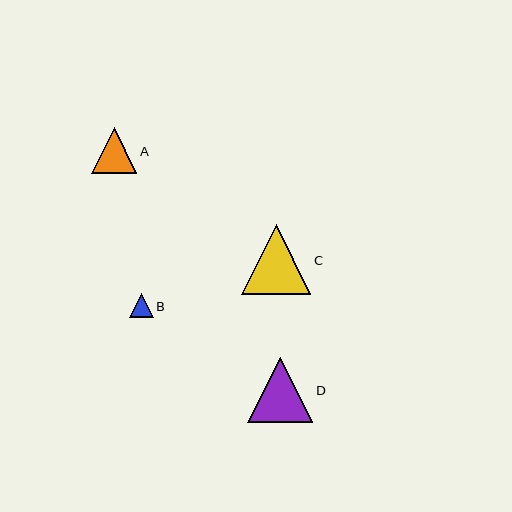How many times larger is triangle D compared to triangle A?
Triangle D is approximately 1.4 times the size of triangle A.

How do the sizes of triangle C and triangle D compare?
Triangle C and triangle D are approximately the same size.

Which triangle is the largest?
Triangle C is the largest with a size of approximately 70 pixels.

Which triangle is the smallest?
Triangle B is the smallest with a size of approximately 24 pixels.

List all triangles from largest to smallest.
From largest to smallest: C, D, A, B.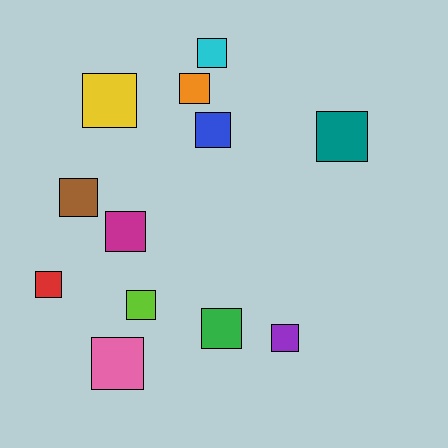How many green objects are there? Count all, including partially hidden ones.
There is 1 green object.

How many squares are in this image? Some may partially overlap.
There are 12 squares.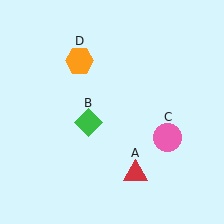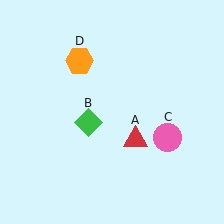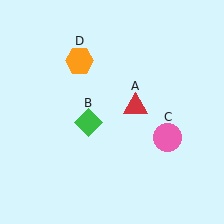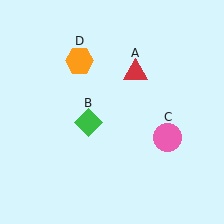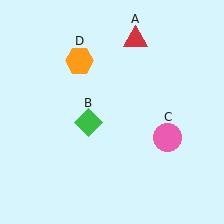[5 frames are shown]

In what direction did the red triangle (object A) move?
The red triangle (object A) moved up.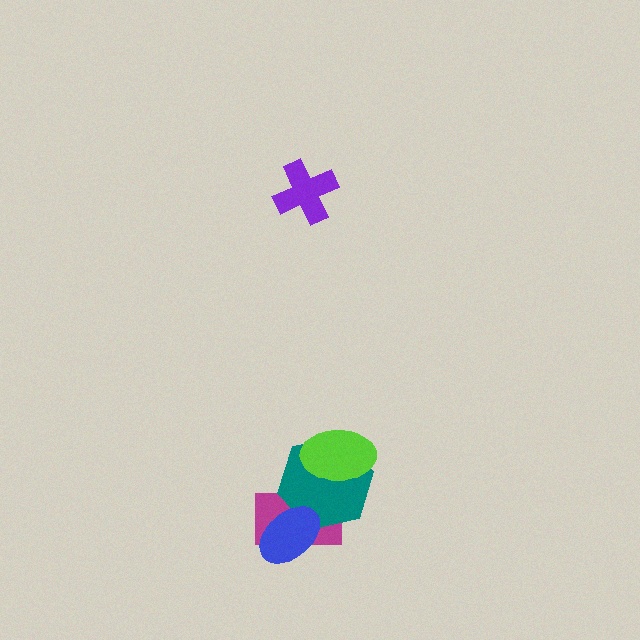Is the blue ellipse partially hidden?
No, no other shape covers it.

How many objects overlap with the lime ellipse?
1 object overlaps with the lime ellipse.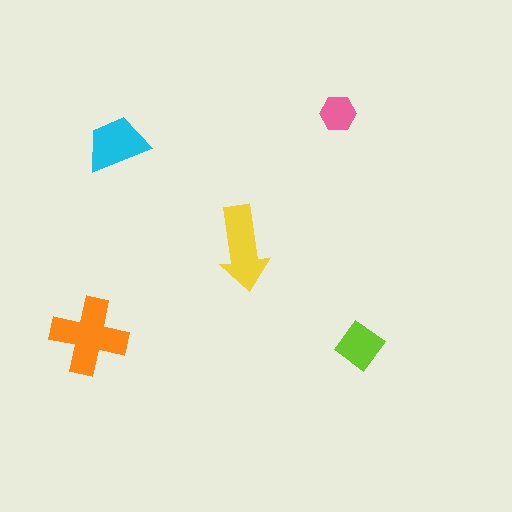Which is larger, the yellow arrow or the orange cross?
The orange cross.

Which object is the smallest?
The pink hexagon.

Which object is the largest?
The orange cross.